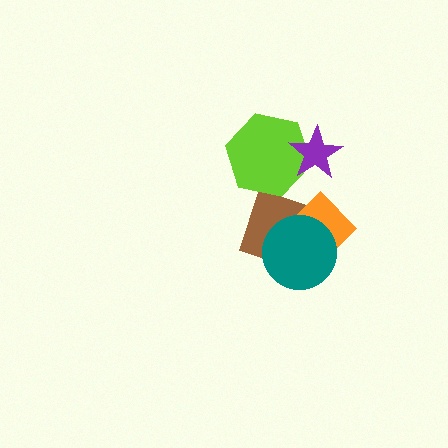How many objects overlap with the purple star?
1 object overlaps with the purple star.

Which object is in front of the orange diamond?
The teal circle is in front of the orange diamond.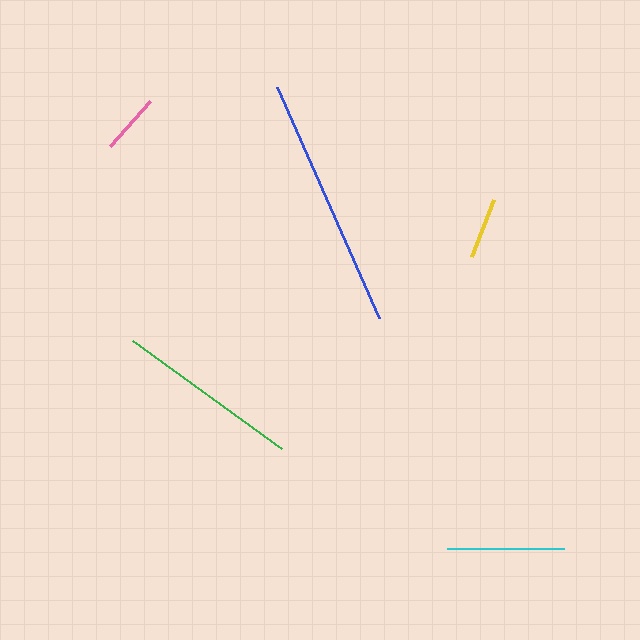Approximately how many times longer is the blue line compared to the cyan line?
The blue line is approximately 2.1 times the length of the cyan line.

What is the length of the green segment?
The green segment is approximately 184 pixels long.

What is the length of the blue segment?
The blue segment is approximately 252 pixels long.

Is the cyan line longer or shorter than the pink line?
The cyan line is longer than the pink line.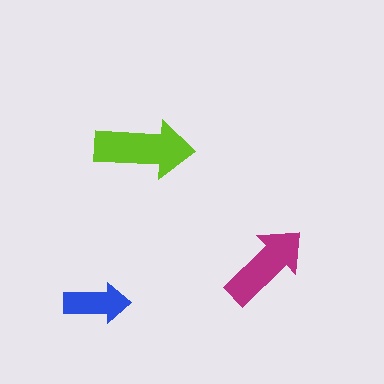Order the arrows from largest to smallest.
the lime one, the magenta one, the blue one.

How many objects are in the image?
There are 3 objects in the image.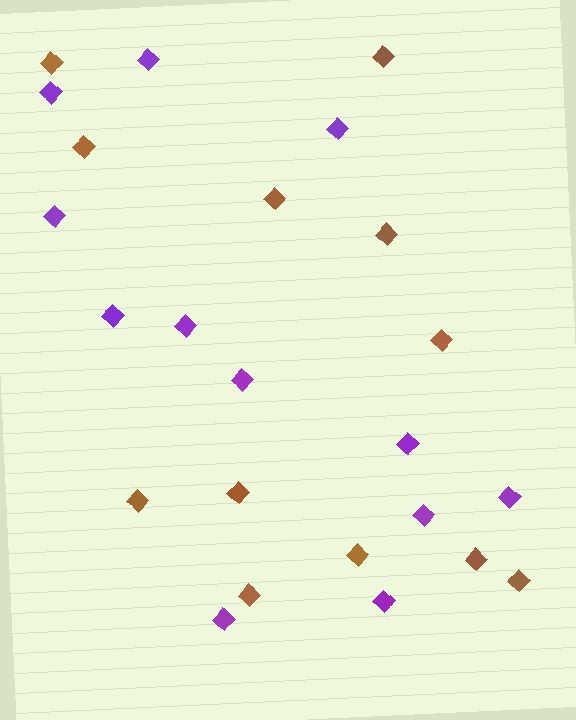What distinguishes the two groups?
There are 2 groups: one group of purple diamonds (12) and one group of brown diamonds (12).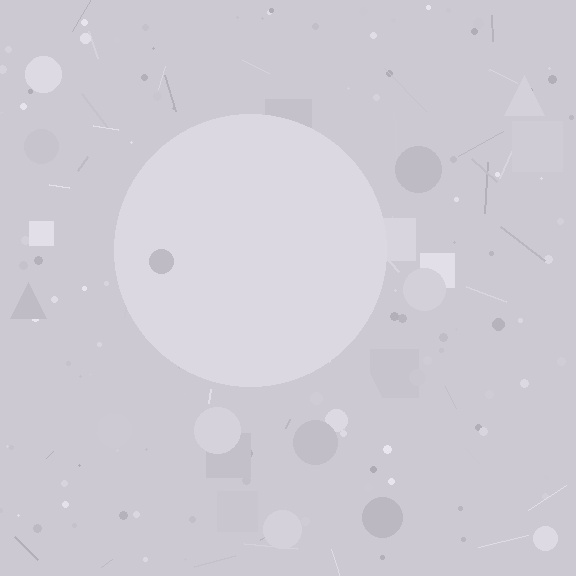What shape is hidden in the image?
A circle is hidden in the image.